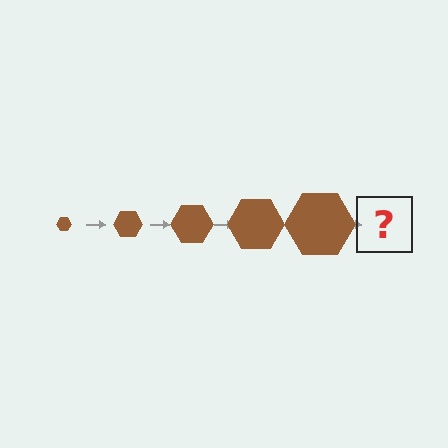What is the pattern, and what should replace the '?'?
The pattern is that the hexagon gets progressively larger each step. The '?' should be a brown hexagon, larger than the previous one.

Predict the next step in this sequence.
The next step is a brown hexagon, larger than the previous one.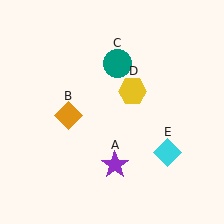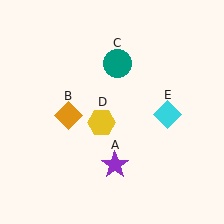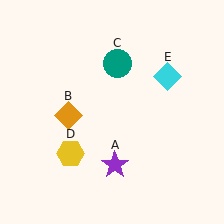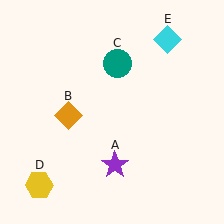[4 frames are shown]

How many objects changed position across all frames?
2 objects changed position: yellow hexagon (object D), cyan diamond (object E).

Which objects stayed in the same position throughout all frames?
Purple star (object A) and orange diamond (object B) and teal circle (object C) remained stationary.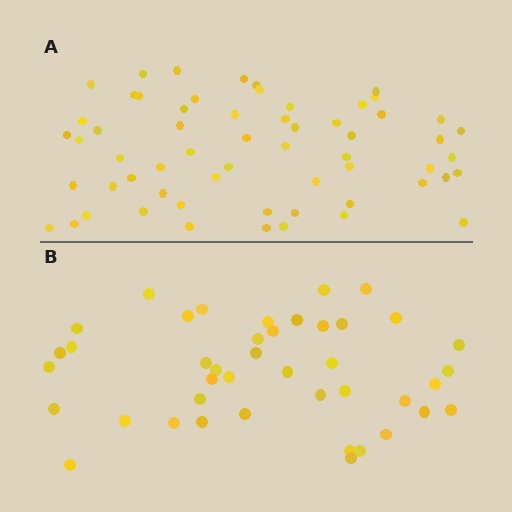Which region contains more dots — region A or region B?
Region A (the top region) has more dots.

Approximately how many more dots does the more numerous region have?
Region A has approximately 20 more dots than region B.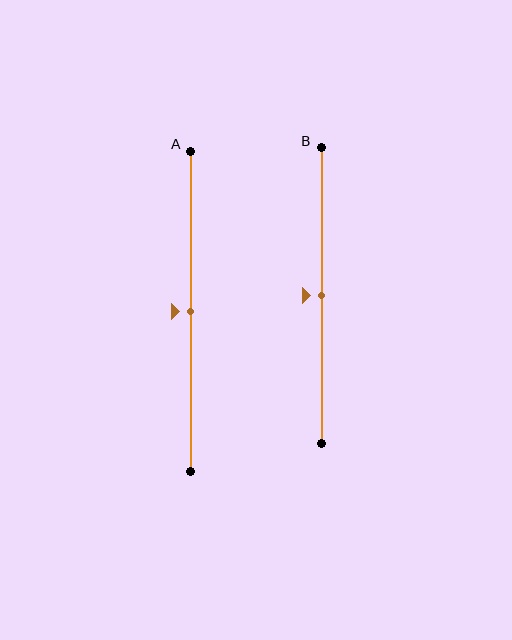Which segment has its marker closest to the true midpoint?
Segment A has its marker closest to the true midpoint.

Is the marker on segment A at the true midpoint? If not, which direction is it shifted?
Yes, the marker on segment A is at the true midpoint.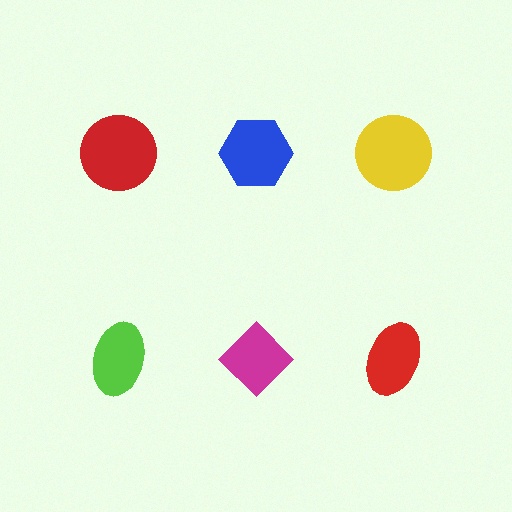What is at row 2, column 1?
A lime ellipse.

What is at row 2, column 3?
A red ellipse.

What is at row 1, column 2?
A blue hexagon.